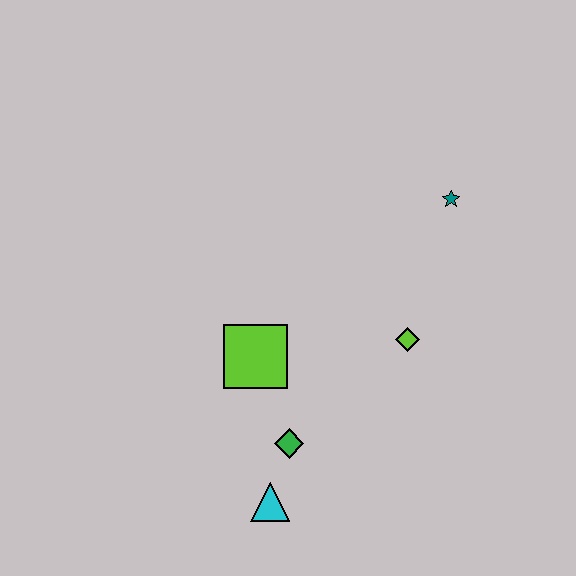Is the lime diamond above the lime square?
Yes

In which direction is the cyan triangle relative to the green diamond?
The cyan triangle is below the green diamond.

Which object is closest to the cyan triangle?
The green diamond is closest to the cyan triangle.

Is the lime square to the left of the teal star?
Yes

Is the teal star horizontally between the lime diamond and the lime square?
No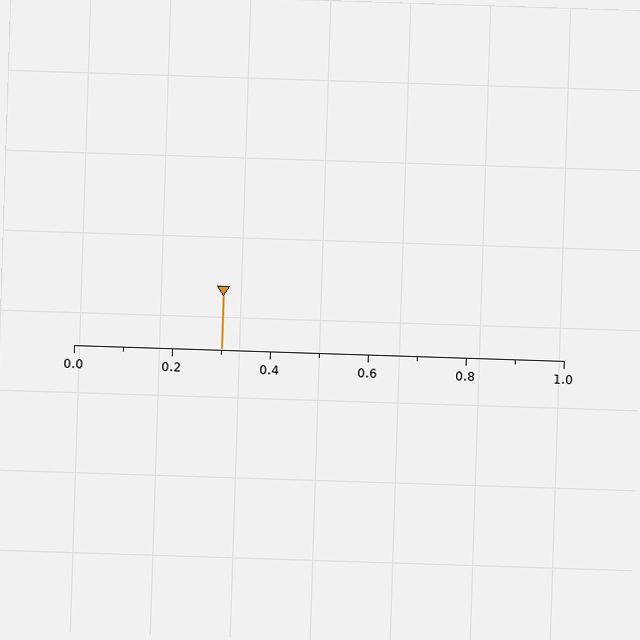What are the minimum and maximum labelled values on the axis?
The axis runs from 0.0 to 1.0.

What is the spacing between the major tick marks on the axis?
The major ticks are spaced 0.2 apart.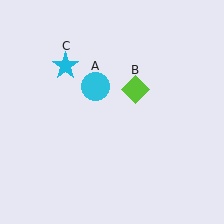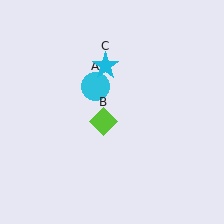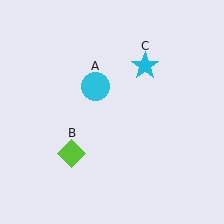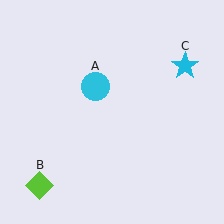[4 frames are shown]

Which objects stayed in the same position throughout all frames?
Cyan circle (object A) remained stationary.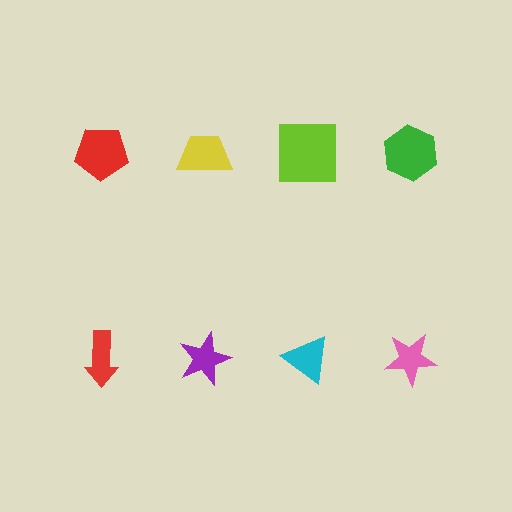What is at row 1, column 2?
A yellow trapezoid.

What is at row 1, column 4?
A green hexagon.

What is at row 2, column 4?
A pink star.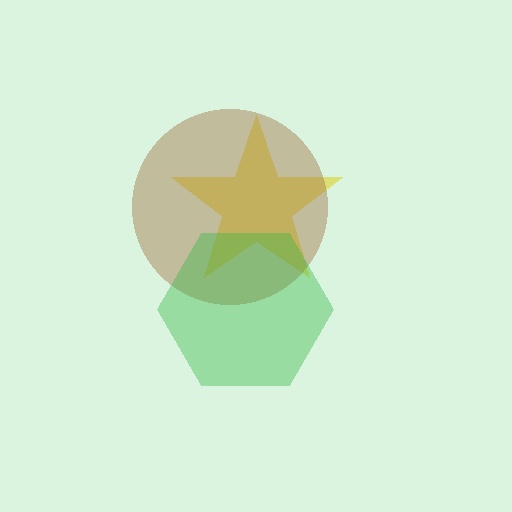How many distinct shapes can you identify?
There are 3 distinct shapes: a yellow star, a brown circle, a green hexagon.